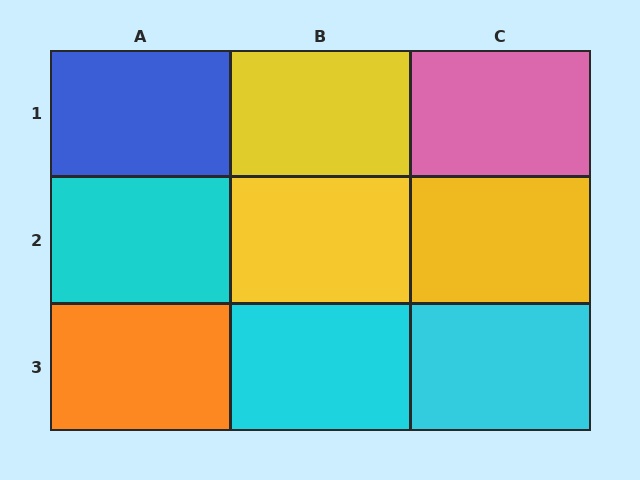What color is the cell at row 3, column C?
Cyan.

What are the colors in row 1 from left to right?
Blue, yellow, pink.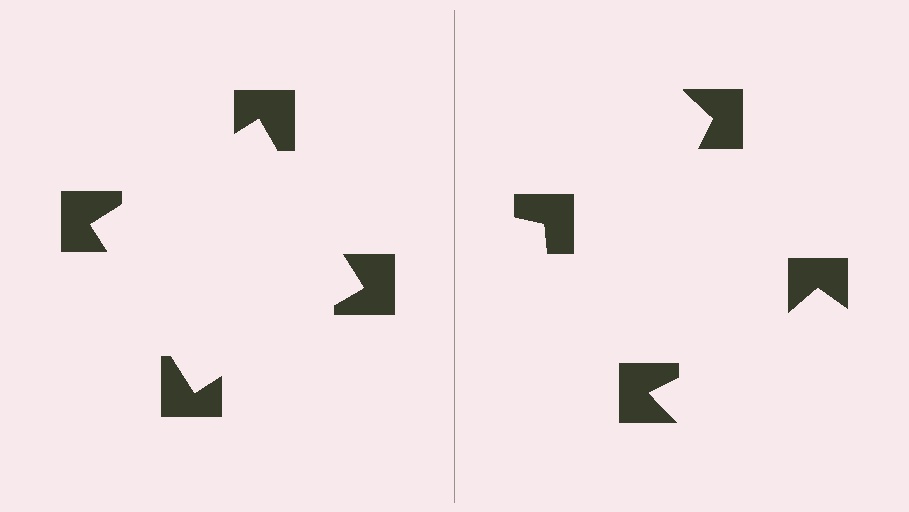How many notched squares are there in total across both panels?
8 — 4 on each side.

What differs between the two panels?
The notched squares are positioned identically on both sides; only the wedge orientations differ. On the left they align to a square; on the right they are misaligned.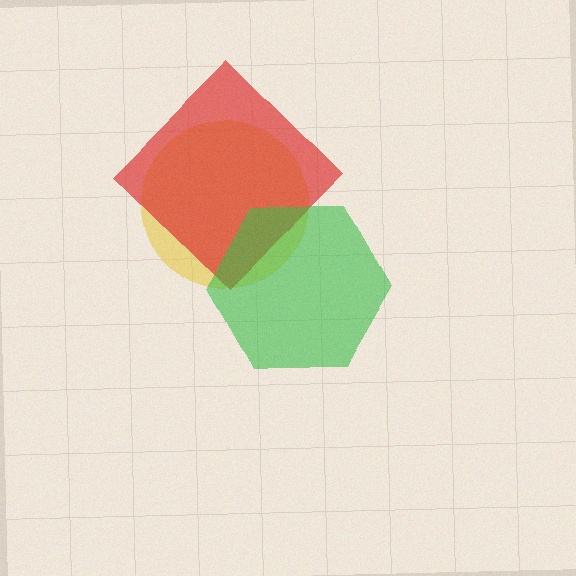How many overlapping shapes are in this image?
There are 3 overlapping shapes in the image.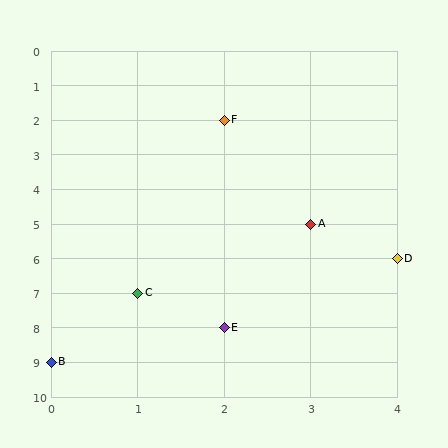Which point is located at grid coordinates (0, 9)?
Point B is at (0, 9).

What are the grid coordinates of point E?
Point E is at grid coordinates (2, 8).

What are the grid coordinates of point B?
Point B is at grid coordinates (0, 9).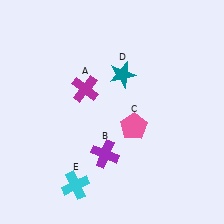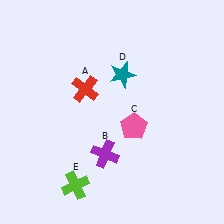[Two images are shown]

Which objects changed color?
A changed from magenta to red. E changed from cyan to lime.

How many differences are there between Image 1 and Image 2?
There are 2 differences between the two images.